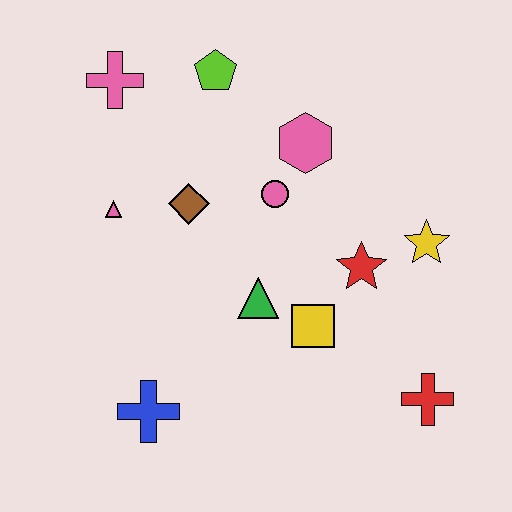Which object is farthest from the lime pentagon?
The red cross is farthest from the lime pentagon.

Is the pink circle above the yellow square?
Yes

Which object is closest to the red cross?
The yellow square is closest to the red cross.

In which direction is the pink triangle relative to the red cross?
The pink triangle is to the left of the red cross.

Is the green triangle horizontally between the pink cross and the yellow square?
Yes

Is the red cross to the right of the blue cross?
Yes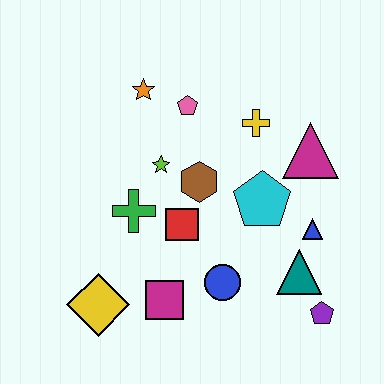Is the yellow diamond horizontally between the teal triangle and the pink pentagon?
No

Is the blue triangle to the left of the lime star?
No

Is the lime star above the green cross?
Yes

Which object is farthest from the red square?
The purple pentagon is farthest from the red square.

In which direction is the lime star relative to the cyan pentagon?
The lime star is to the left of the cyan pentagon.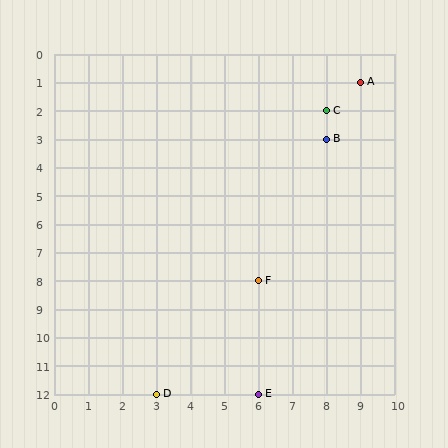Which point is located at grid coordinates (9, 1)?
Point A is at (9, 1).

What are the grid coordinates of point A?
Point A is at grid coordinates (9, 1).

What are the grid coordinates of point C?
Point C is at grid coordinates (8, 2).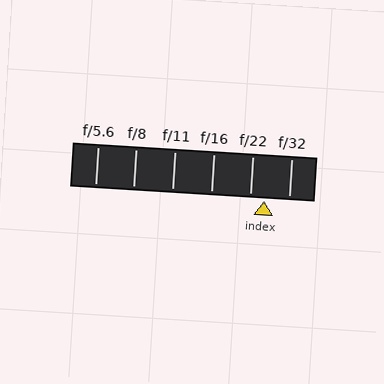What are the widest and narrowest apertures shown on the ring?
The widest aperture shown is f/5.6 and the narrowest is f/32.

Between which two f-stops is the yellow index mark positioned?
The index mark is between f/22 and f/32.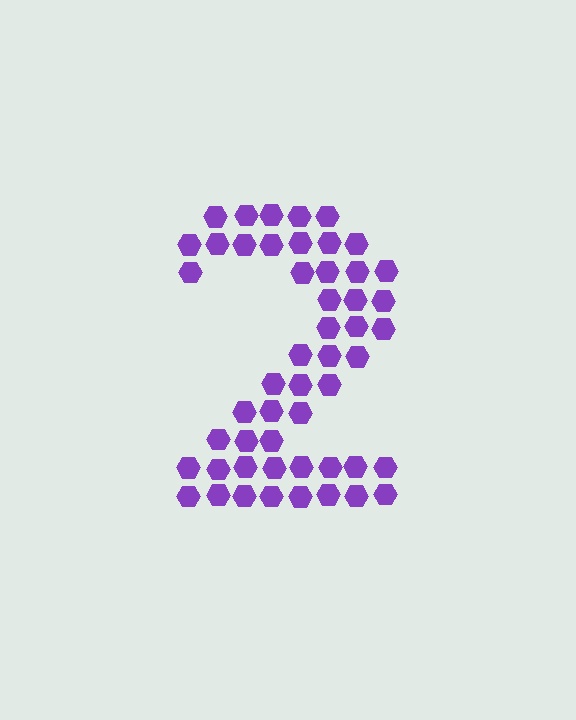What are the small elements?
The small elements are hexagons.